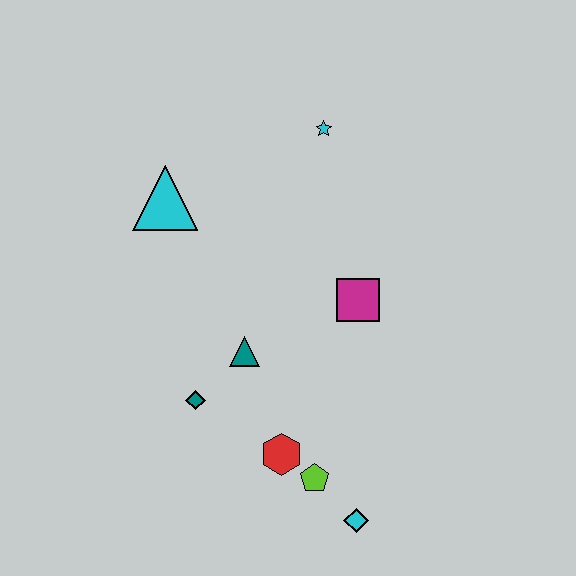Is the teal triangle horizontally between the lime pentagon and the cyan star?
No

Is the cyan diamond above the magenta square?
No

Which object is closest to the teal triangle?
The teal diamond is closest to the teal triangle.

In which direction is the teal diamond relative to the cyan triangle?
The teal diamond is below the cyan triangle.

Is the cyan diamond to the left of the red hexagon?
No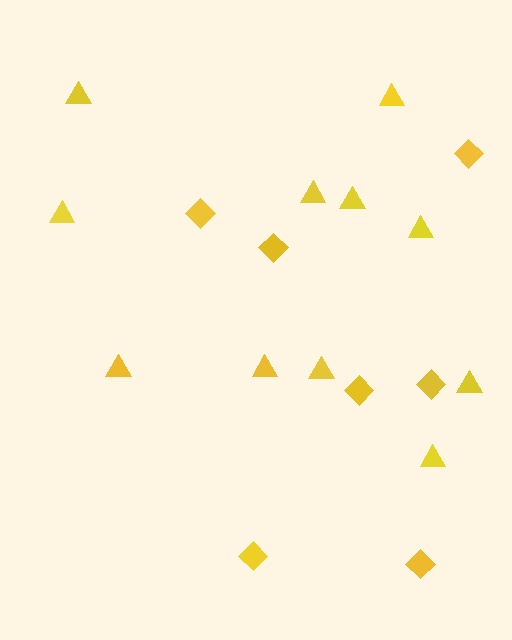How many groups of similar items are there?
There are 2 groups: one group of triangles (11) and one group of diamonds (7).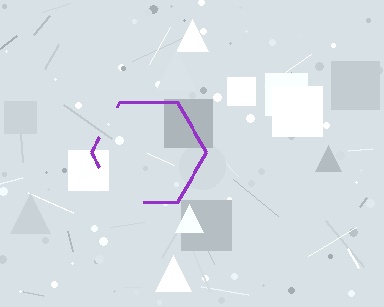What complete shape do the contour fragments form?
The contour fragments form a hexagon.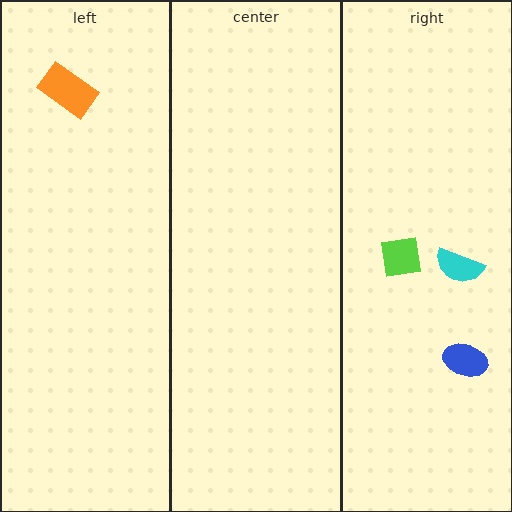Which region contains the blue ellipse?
The right region.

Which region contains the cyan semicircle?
The right region.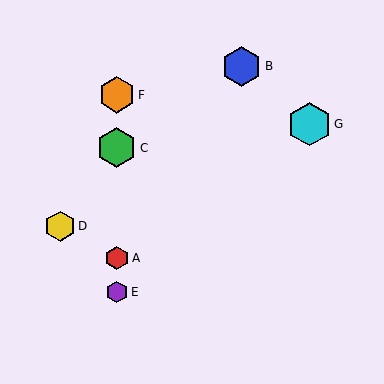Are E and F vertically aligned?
Yes, both are at x≈117.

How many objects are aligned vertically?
4 objects (A, C, E, F) are aligned vertically.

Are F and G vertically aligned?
No, F is at x≈117 and G is at x≈309.